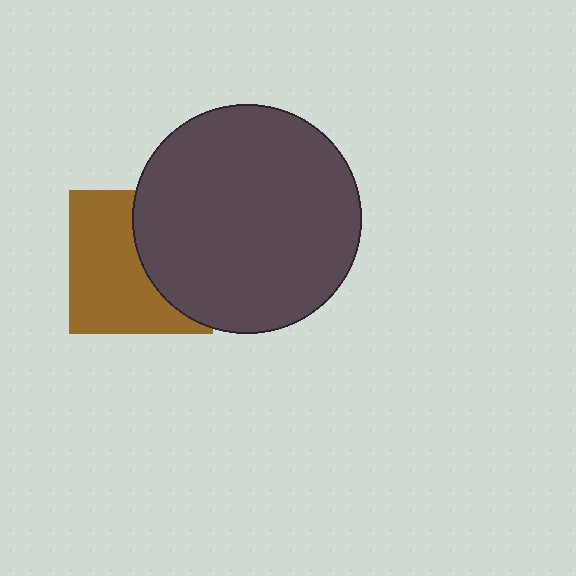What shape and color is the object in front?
The object in front is a dark gray circle.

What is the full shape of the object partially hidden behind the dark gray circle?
The partially hidden object is a brown square.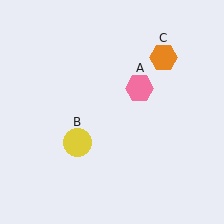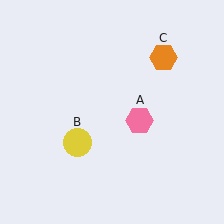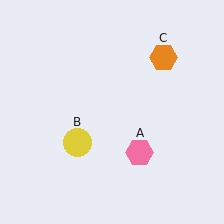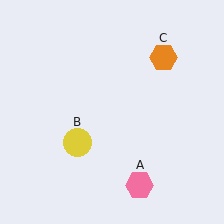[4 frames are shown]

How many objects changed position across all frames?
1 object changed position: pink hexagon (object A).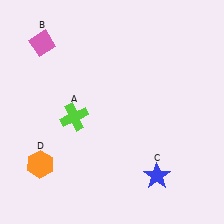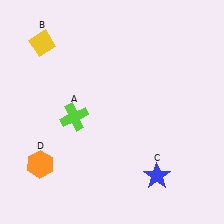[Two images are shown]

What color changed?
The diamond (B) changed from pink in Image 1 to yellow in Image 2.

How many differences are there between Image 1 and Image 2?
There is 1 difference between the two images.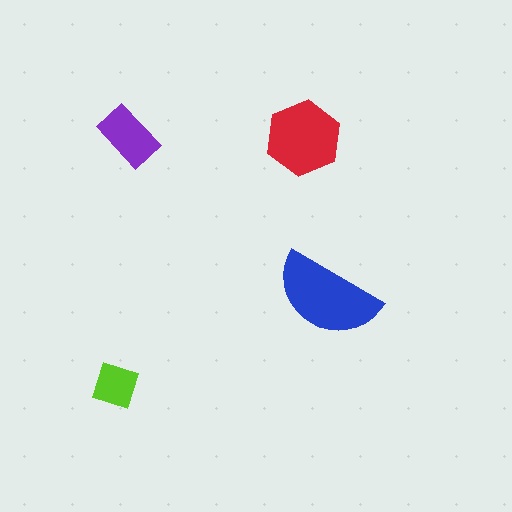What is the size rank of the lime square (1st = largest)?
4th.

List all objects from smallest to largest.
The lime square, the purple rectangle, the red hexagon, the blue semicircle.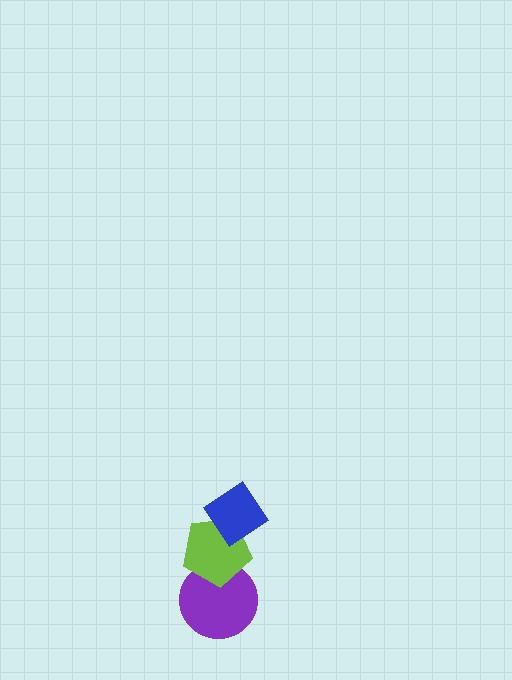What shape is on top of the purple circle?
The lime pentagon is on top of the purple circle.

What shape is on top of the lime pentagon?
The blue diamond is on top of the lime pentagon.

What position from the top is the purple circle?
The purple circle is 3rd from the top.